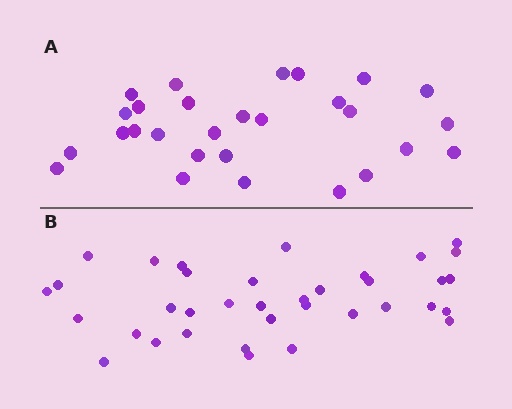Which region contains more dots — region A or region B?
Region B (the bottom region) has more dots.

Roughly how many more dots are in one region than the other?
Region B has roughly 8 or so more dots than region A.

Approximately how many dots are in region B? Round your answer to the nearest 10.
About 40 dots. (The exact count is 36, which rounds to 40.)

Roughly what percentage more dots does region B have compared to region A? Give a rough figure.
About 30% more.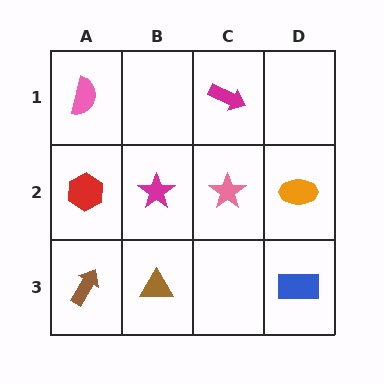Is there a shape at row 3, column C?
No, that cell is empty.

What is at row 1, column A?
A pink semicircle.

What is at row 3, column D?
A blue rectangle.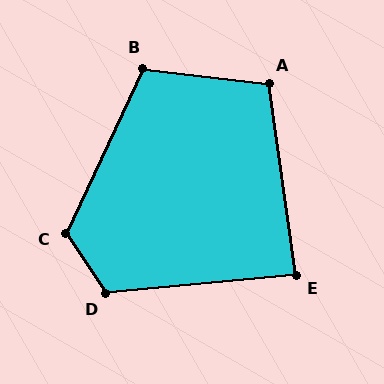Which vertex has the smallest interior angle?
E, at approximately 88 degrees.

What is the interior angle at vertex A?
Approximately 105 degrees (obtuse).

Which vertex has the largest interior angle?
C, at approximately 121 degrees.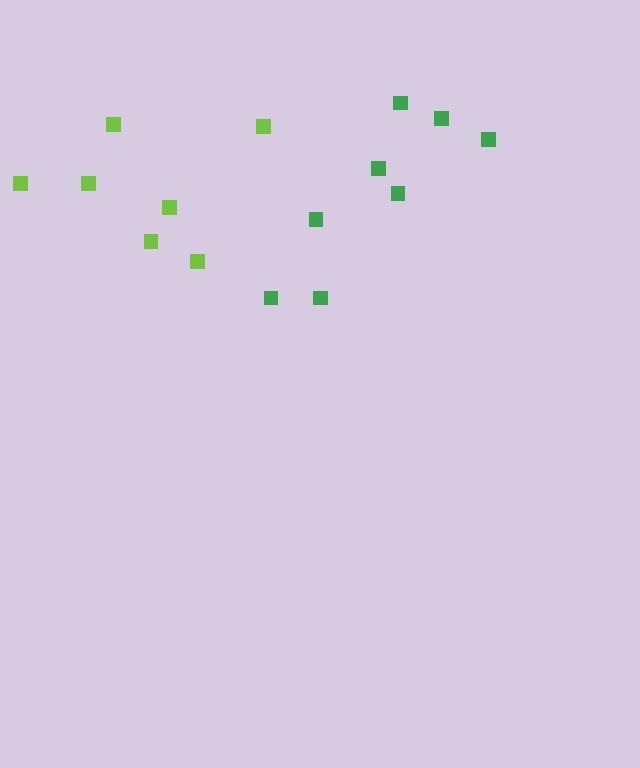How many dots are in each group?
Group 1: 7 dots, Group 2: 8 dots (15 total).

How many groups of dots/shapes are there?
There are 2 groups.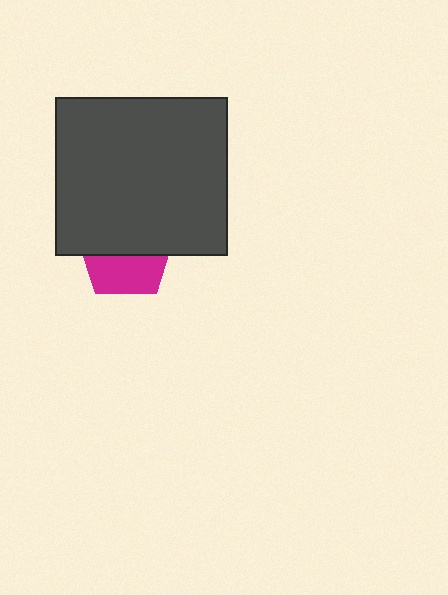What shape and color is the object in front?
The object in front is a dark gray rectangle.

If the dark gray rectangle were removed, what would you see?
You would see the complete magenta pentagon.